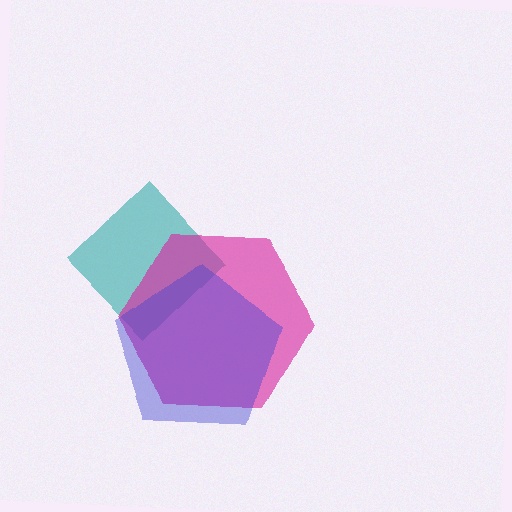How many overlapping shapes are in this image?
There are 3 overlapping shapes in the image.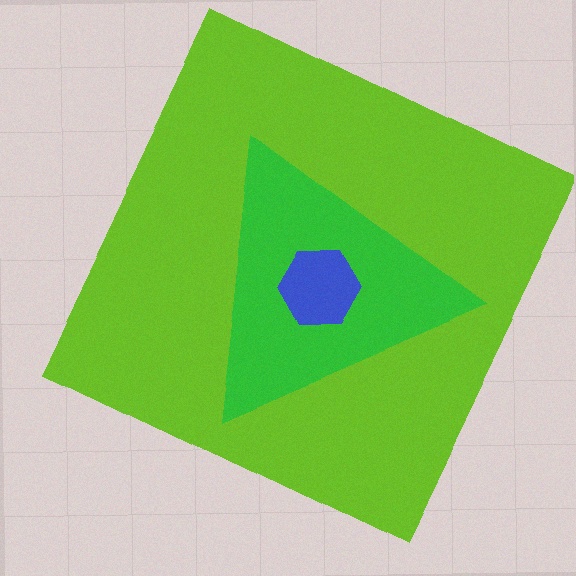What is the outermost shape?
The lime square.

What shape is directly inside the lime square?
The green triangle.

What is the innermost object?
The blue hexagon.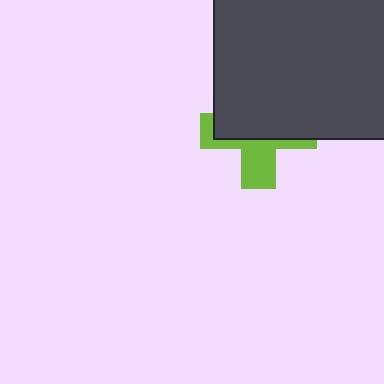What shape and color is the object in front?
The object in front is a dark gray rectangle.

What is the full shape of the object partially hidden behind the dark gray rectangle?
The partially hidden object is a lime cross.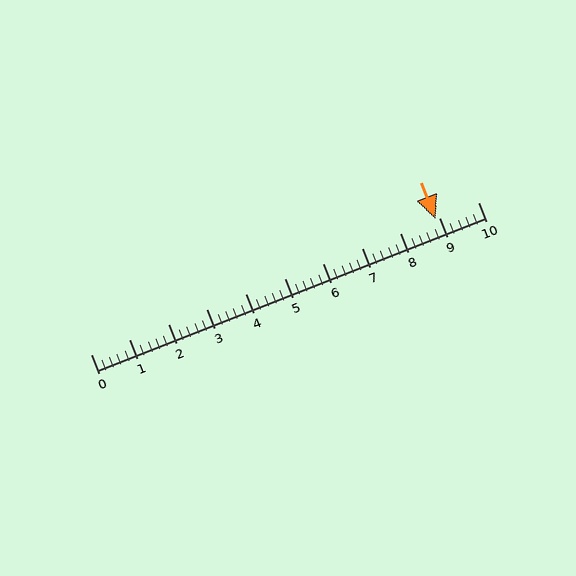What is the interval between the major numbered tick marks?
The major tick marks are spaced 1 units apart.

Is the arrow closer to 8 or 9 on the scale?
The arrow is closer to 9.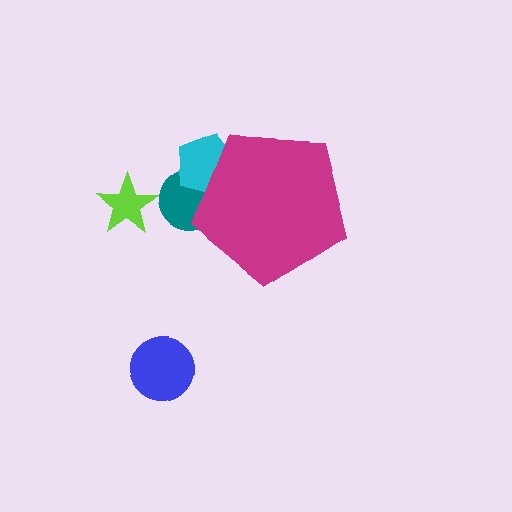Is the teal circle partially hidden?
Yes, the teal circle is partially hidden behind the magenta pentagon.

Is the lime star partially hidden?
No, the lime star is fully visible.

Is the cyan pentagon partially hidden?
Yes, the cyan pentagon is partially hidden behind the magenta pentagon.